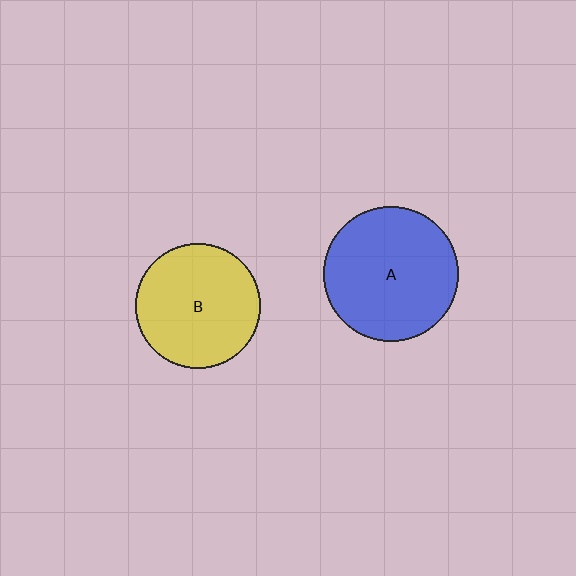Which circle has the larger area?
Circle A (blue).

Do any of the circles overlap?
No, none of the circles overlap.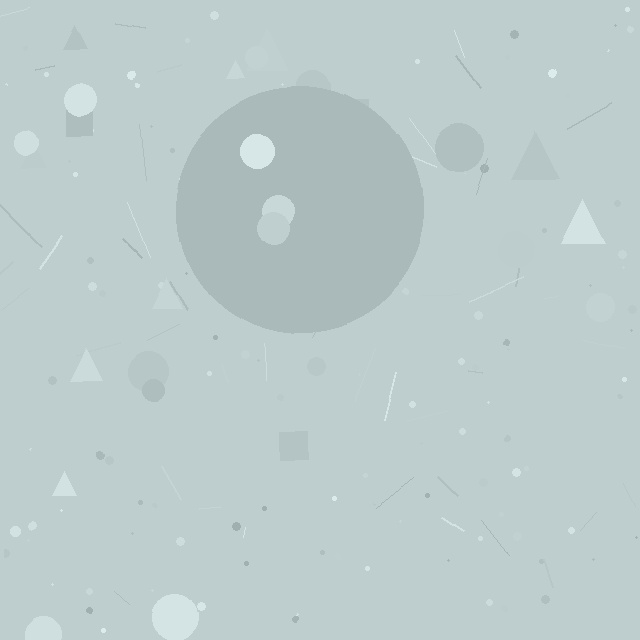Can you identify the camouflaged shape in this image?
The camouflaged shape is a circle.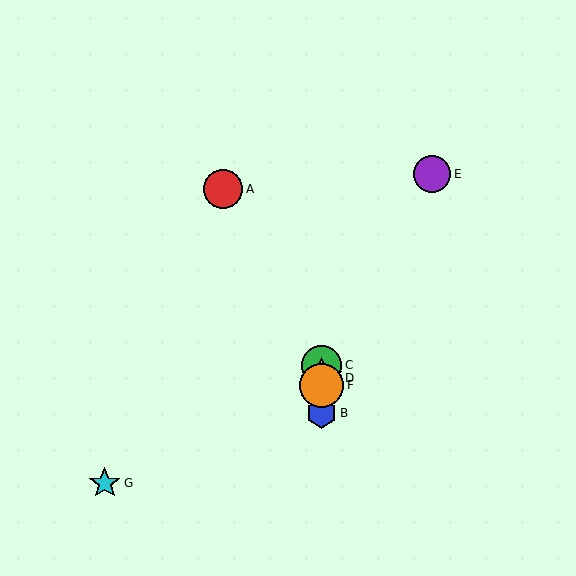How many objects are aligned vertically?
4 objects (B, C, D, F) are aligned vertically.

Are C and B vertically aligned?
Yes, both are at x≈322.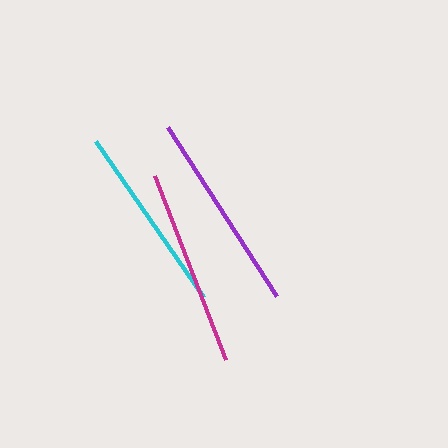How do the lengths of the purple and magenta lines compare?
The purple and magenta lines are approximately the same length.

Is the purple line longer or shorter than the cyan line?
The purple line is longer than the cyan line.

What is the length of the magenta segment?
The magenta segment is approximately 197 pixels long.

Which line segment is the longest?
The purple line is the longest at approximately 201 pixels.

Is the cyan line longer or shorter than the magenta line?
The magenta line is longer than the cyan line.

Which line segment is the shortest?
The cyan line is the shortest at approximately 189 pixels.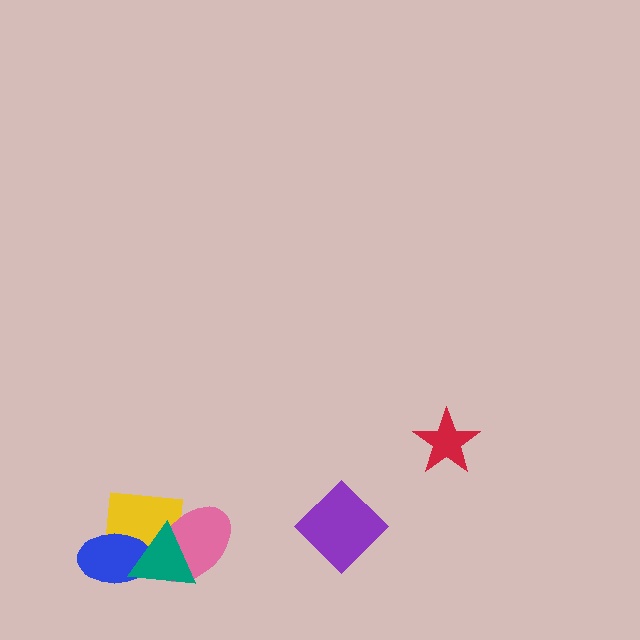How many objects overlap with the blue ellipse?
2 objects overlap with the blue ellipse.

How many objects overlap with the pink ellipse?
2 objects overlap with the pink ellipse.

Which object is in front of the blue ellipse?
The teal triangle is in front of the blue ellipse.